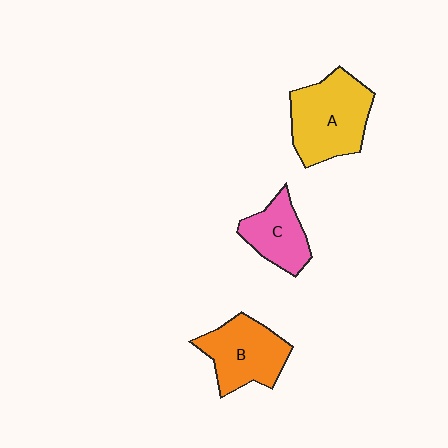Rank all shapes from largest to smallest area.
From largest to smallest: A (yellow), B (orange), C (pink).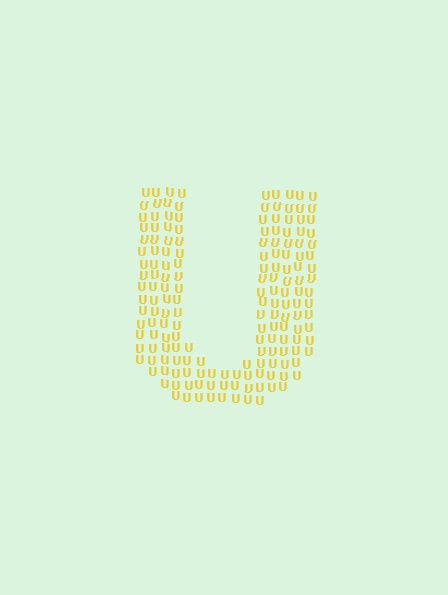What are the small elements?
The small elements are letter U's.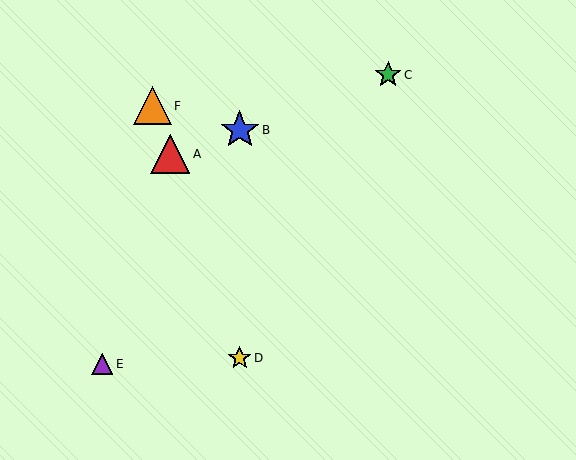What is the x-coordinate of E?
Object E is at x≈102.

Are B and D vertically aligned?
Yes, both are at x≈240.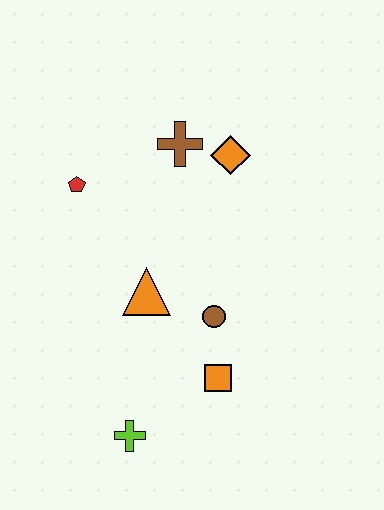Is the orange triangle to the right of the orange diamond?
No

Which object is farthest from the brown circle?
The red pentagon is farthest from the brown circle.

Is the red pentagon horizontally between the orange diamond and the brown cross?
No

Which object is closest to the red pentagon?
The brown cross is closest to the red pentagon.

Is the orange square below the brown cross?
Yes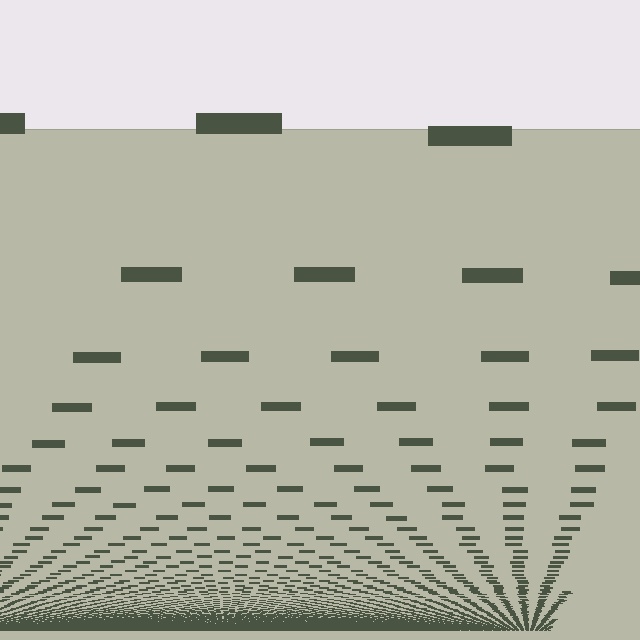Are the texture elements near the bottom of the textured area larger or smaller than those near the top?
Smaller. The gradient is inverted — elements near the bottom are smaller and denser.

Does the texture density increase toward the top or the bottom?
Density increases toward the bottom.